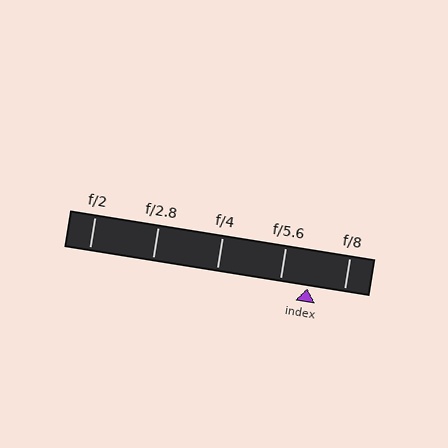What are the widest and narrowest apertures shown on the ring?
The widest aperture shown is f/2 and the narrowest is f/8.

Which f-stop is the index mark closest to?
The index mark is closest to f/5.6.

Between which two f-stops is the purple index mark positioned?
The index mark is between f/5.6 and f/8.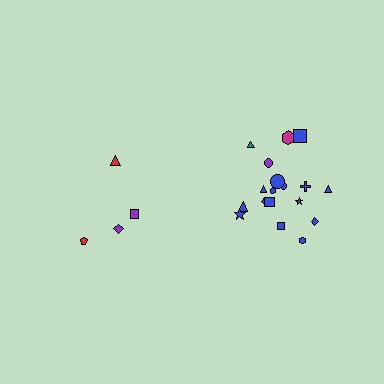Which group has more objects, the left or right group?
The right group.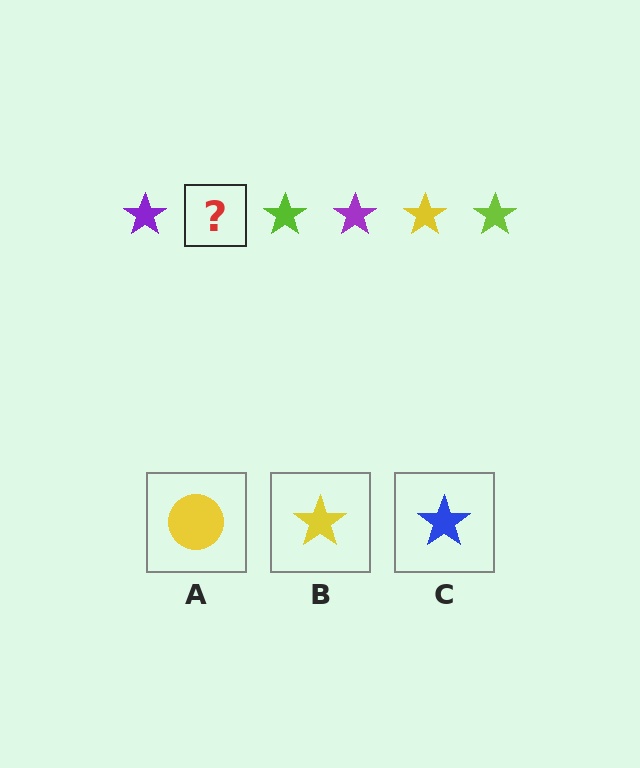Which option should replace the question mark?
Option B.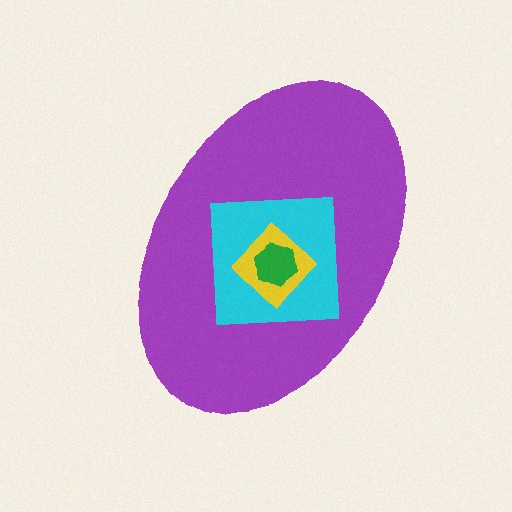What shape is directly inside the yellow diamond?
The green hexagon.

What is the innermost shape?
The green hexagon.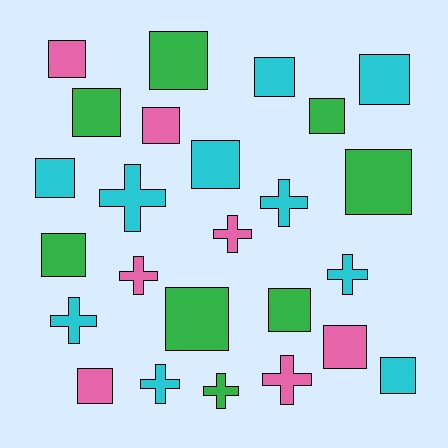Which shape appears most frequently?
Square, with 16 objects.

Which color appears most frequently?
Cyan, with 10 objects.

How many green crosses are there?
There is 1 green cross.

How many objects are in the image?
There are 25 objects.